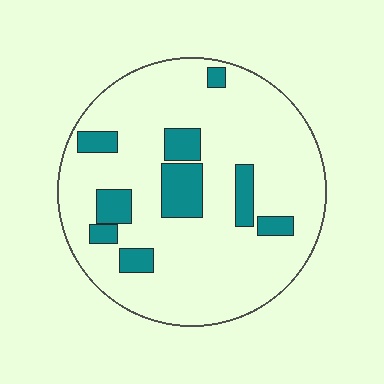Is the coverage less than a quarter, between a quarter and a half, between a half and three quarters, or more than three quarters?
Less than a quarter.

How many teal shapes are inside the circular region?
9.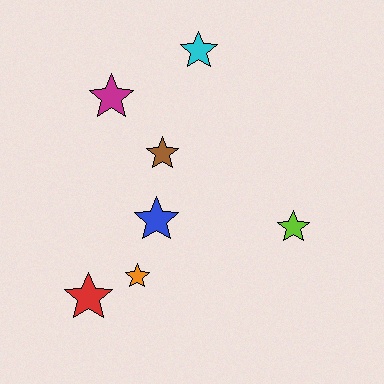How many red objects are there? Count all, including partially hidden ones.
There is 1 red object.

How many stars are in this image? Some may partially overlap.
There are 7 stars.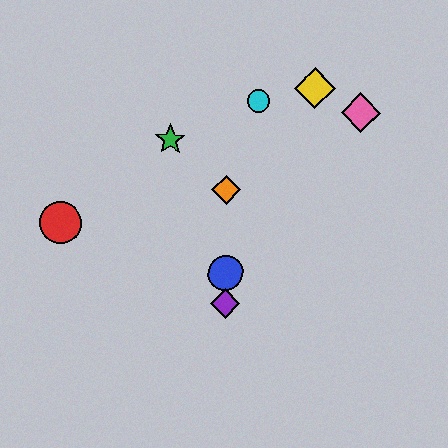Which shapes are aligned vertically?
The blue circle, the purple diamond, the orange diamond are aligned vertically.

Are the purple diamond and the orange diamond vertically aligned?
Yes, both are at x≈225.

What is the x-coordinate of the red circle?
The red circle is at x≈61.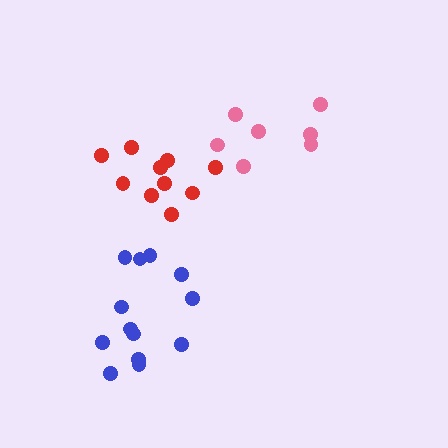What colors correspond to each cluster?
The clusters are colored: blue, red, pink.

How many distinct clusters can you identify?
There are 3 distinct clusters.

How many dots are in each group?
Group 1: 13 dots, Group 2: 10 dots, Group 3: 7 dots (30 total).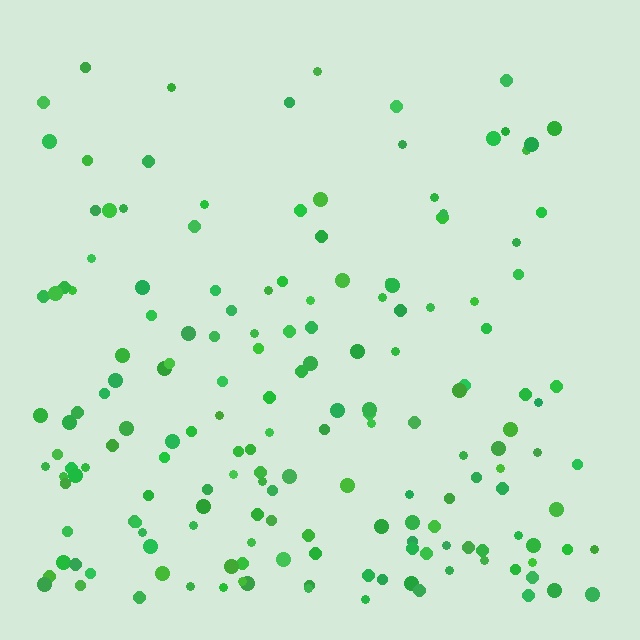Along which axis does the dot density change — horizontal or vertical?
Vertical.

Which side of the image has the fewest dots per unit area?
The top.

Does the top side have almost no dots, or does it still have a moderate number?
Still a moderate number, just noticeably fewer than the bottom.